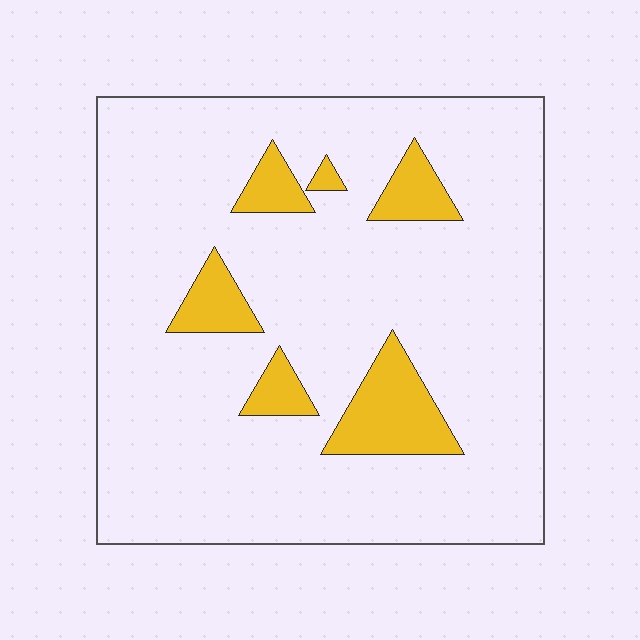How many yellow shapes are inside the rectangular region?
6.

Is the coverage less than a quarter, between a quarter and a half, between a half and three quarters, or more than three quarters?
Less than a quarter.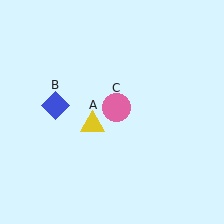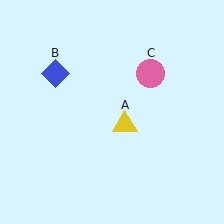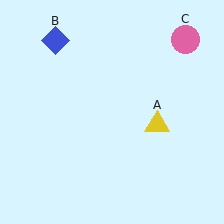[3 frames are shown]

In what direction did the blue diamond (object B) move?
The blue diamond (object B) moved up.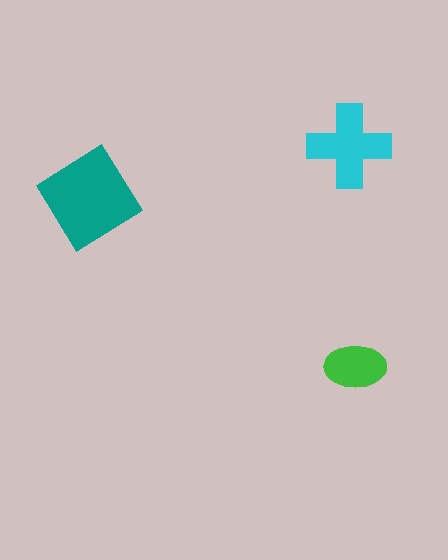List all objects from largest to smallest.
The teal diamond, the cyan cross, the green ellipse.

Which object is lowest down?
The green ellipse is bottommost.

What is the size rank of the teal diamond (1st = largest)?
1st.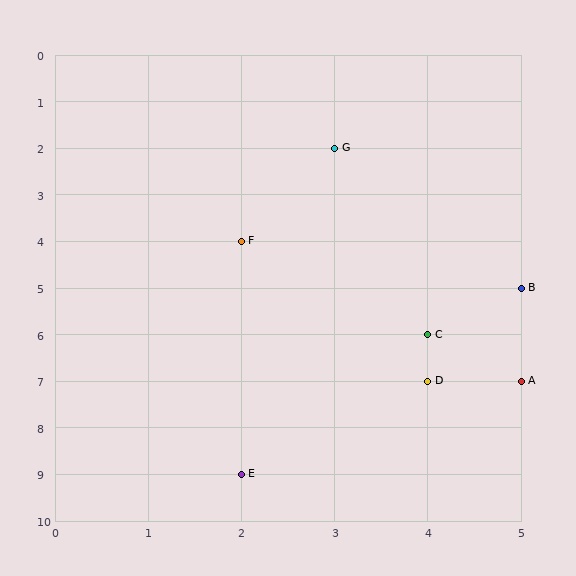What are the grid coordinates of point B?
Point B is at grid coordinates (5, 5).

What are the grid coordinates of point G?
Point G is at grid coordinates (3, 2).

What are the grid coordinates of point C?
Point C is at grid coordinates (4, 6).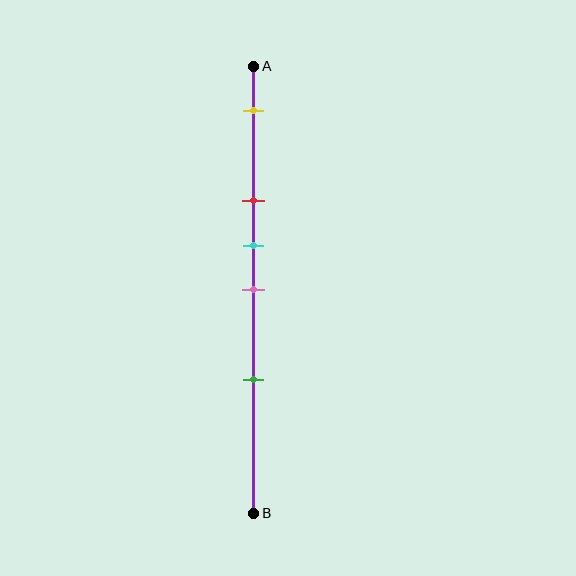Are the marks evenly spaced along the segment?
No, the marks are not evenly spaced.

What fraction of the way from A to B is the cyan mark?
The cyan mark is approximately 40% (0.4) of the way from A to B.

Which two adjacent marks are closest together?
The cyan and pink marks are the closest adjacent pair.